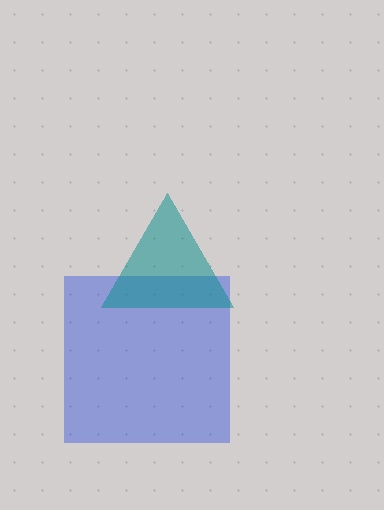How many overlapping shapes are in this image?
There are 2 overlapping shapes in the image.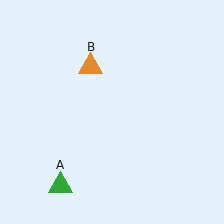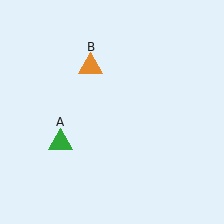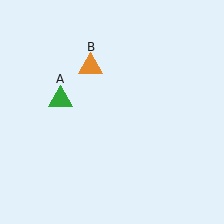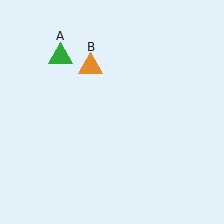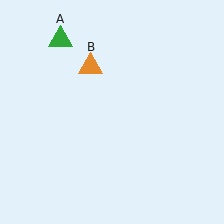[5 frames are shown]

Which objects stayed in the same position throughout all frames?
Orange triangle (object B) remained stationary.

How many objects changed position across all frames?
1 object changed position: green triangle (object A).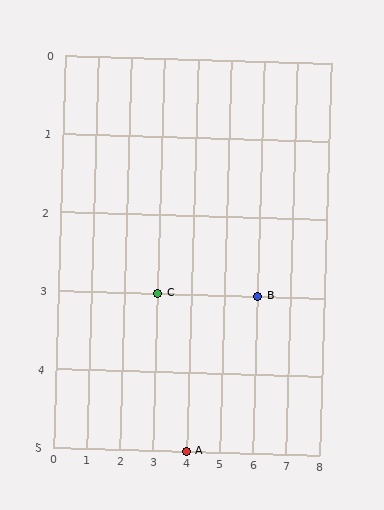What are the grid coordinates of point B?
Point B is at grid coordinates (6, 3).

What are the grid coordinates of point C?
Point C is at grid coordinates (3, 3).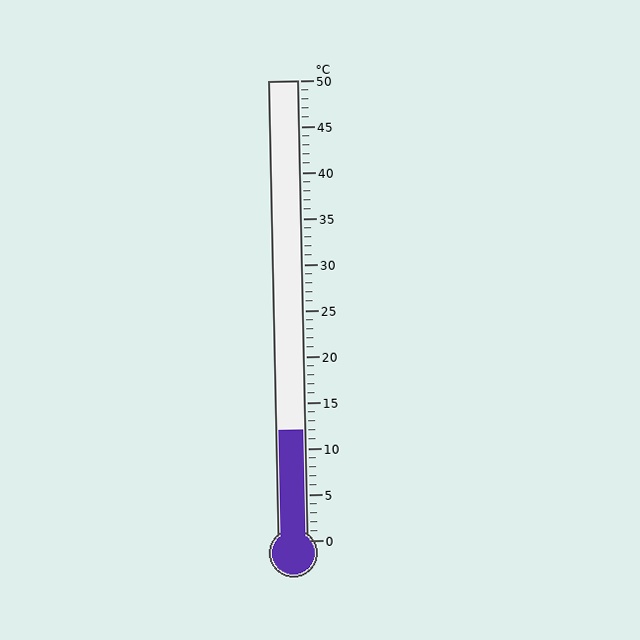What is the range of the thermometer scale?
The thermometer scale ranges from 0°C to 50°C.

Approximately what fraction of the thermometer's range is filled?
The thermometer is filled to approximately 25% of its range.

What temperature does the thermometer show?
The thermometer shows approximately 12°C.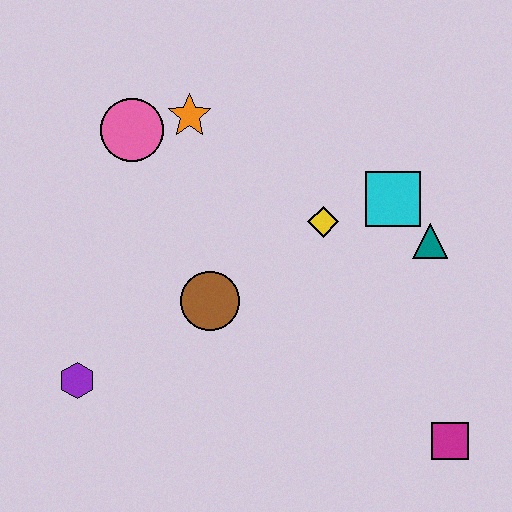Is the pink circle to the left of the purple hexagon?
No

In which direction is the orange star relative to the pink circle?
The orange star is to the right of the pink circle.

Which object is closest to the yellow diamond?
The cyan square is closest to the yellow diamond.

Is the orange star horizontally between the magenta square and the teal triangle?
No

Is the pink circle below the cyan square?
No